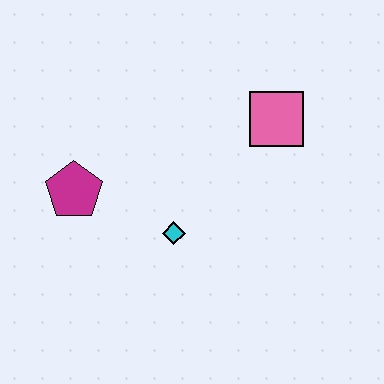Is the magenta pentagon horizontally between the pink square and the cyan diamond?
No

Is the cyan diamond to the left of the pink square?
Yes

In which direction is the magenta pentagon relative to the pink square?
The magenta pentagon is to the left of the pink square.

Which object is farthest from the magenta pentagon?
The pink square is farthest from the magenta pentagon.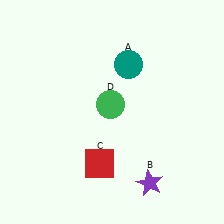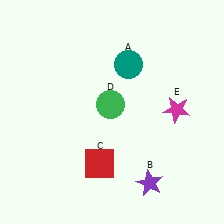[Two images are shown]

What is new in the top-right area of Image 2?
A magenta star (E) was added in the top-right area of Image 2.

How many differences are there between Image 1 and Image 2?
There is 1 difference between the two images.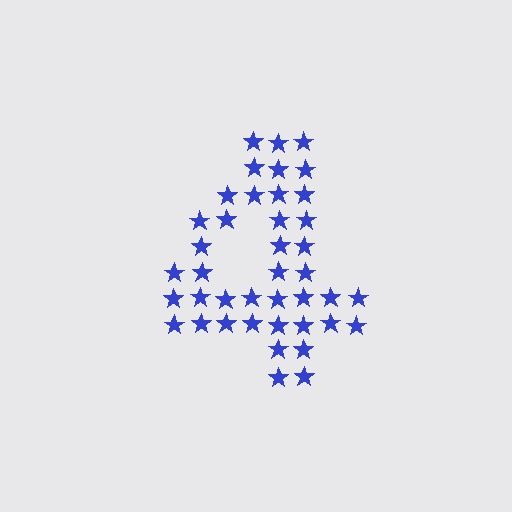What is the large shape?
The large shape is the digit 4.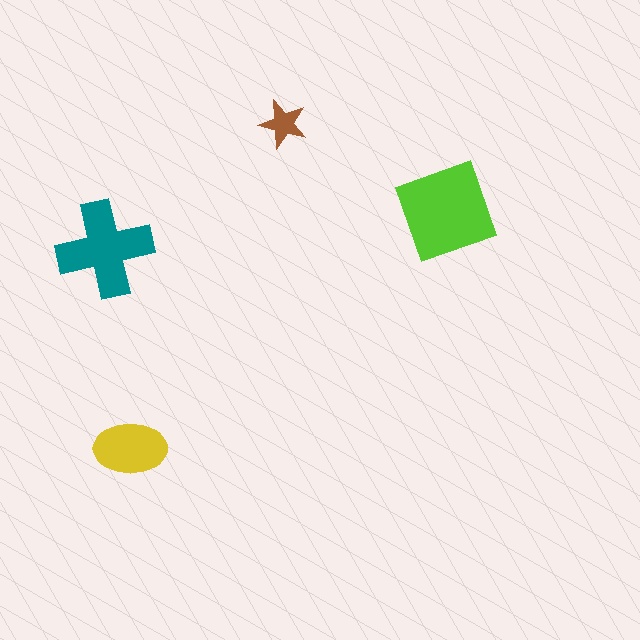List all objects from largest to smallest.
The lime square, the teal cross, the yellow ellipse, the brown star.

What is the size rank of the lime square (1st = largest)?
1st.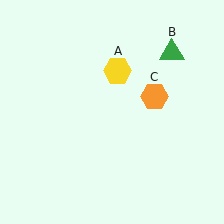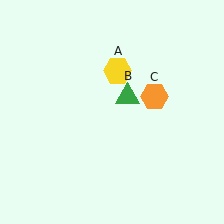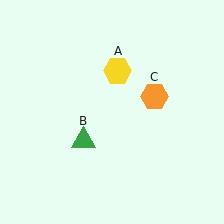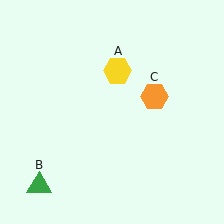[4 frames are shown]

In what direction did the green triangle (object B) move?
The green triangle (object B) moved down and to the left.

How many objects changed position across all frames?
1 object changed position: green triangle (object B).